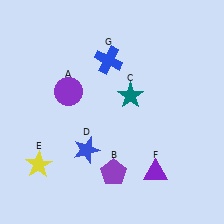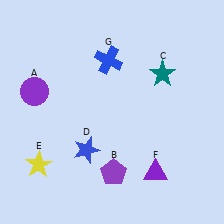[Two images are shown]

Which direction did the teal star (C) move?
The teal star (C) moved right.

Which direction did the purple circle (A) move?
The purple circle (A) moved left.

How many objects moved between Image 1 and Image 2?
2 objects moved between the two images.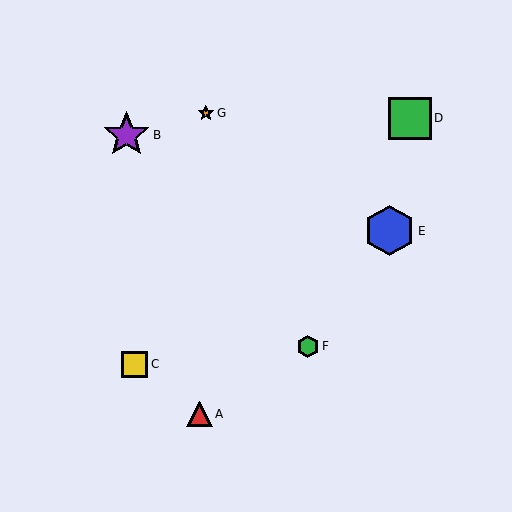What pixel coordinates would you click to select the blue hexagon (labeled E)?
Click at (389, 231) to select the blue hexagon E.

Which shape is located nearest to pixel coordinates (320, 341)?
The green hexagon (labeled F) at (308, 346) is nearest to that location.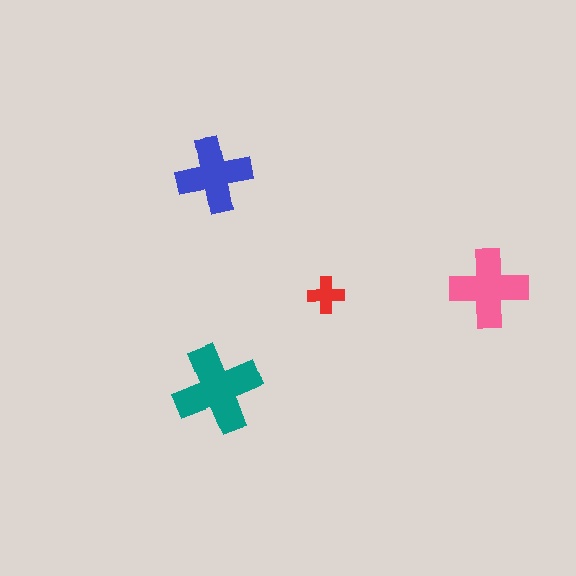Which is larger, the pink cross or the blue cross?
The pink one.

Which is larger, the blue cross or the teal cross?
The teal one.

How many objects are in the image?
There are 4 objects in the image.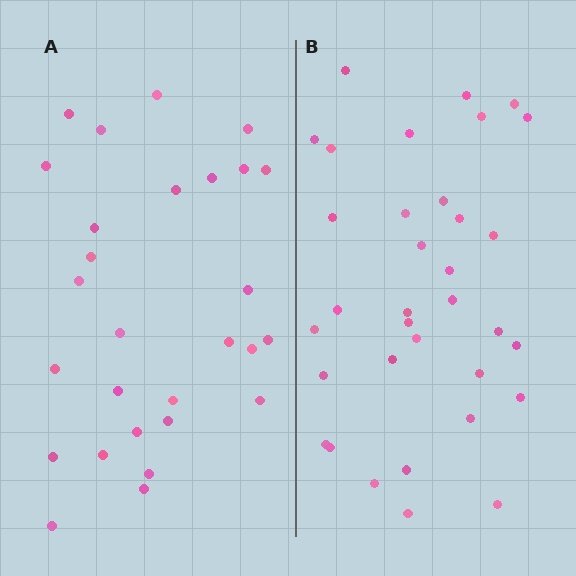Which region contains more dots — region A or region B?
Region B (the right region) has more dots.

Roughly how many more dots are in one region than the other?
Region B has about 6 more dots than region A.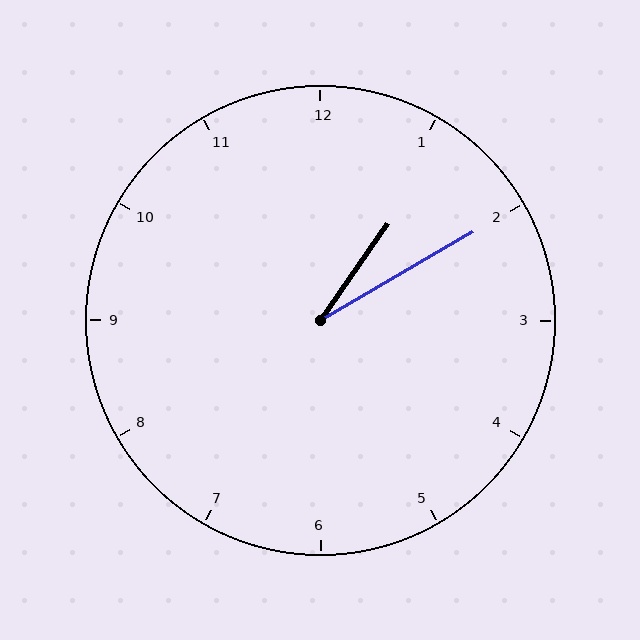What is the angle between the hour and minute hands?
Approximately 25 degrees.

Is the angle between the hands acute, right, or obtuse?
It is acute.